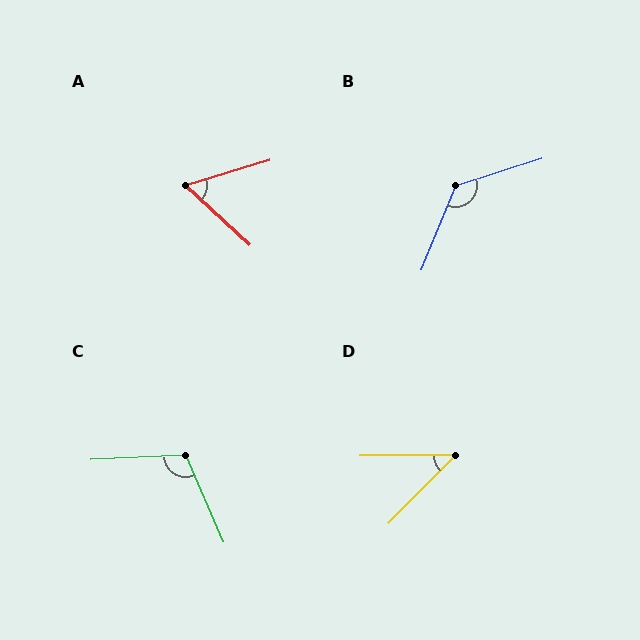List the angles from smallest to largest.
D (45°), A (59°), C (111°), B (130°).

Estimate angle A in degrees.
Approximately 59 degrees.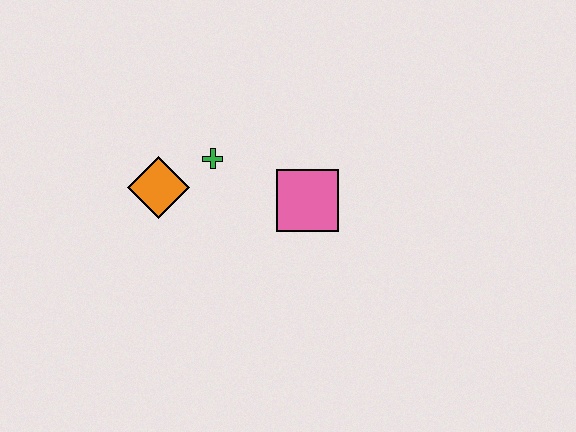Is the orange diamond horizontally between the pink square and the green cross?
No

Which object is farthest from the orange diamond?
The pink square is farthest from the orange diamond.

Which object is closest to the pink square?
The green cross is closest to the pink square.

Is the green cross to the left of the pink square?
Yes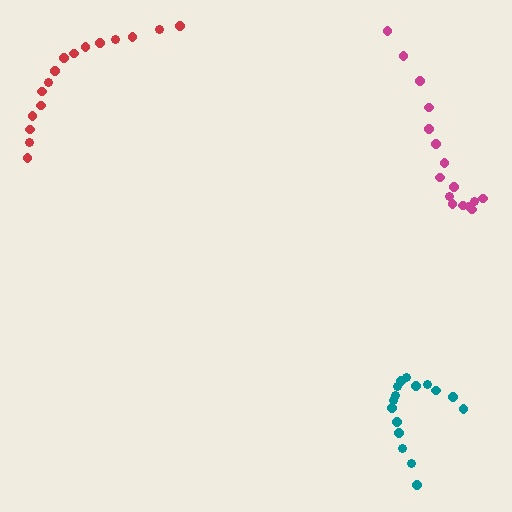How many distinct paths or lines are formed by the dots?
There are 3 distinct paths.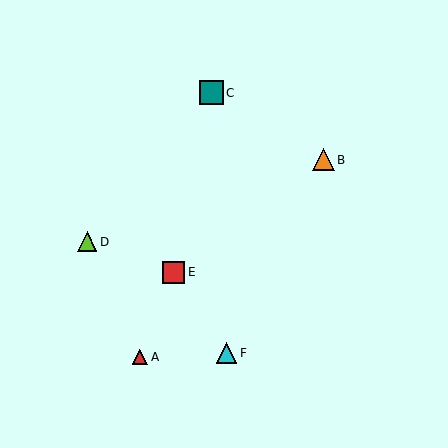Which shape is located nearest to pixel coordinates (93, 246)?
The lime triangle (labeled D) at (87, 242) is nearest to that location.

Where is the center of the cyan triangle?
The center of the cyan triangle is at (226, 353).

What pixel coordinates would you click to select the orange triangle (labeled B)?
Click at (323, 160) to select the orange triangle B.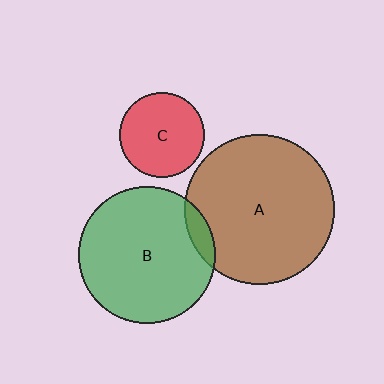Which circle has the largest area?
Circle A (brown).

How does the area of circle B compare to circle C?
Approximately 2.6 times.